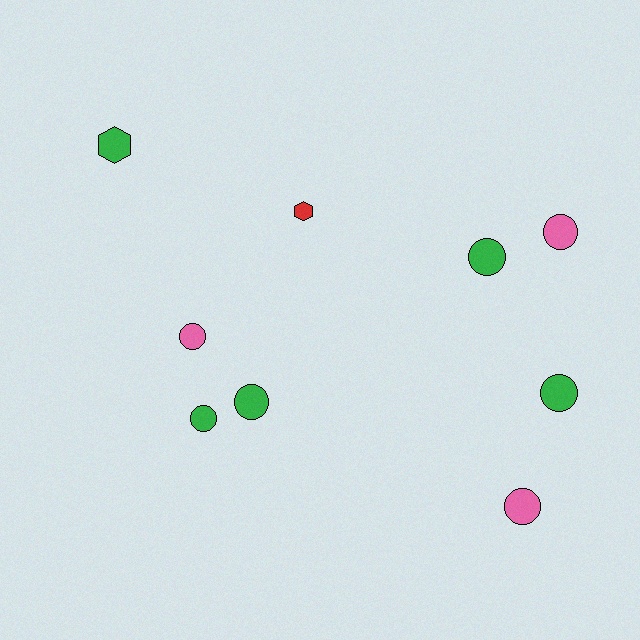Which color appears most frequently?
Green, with 5 objects.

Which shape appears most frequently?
Circle, with 7 objects.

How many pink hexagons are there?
There are no pink hexagons.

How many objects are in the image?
There are 9 objects.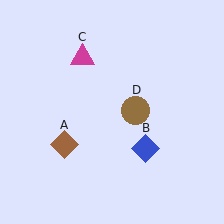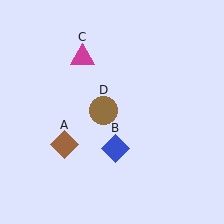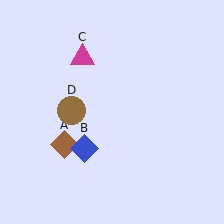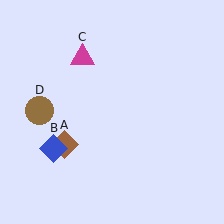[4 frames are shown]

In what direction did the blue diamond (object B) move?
The blue diamond (object B) moved left.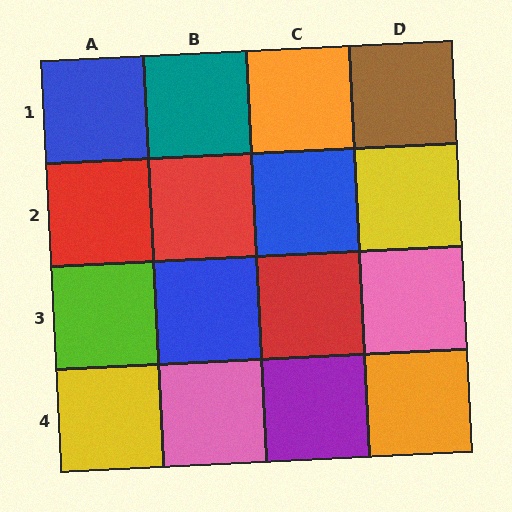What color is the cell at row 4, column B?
Pink.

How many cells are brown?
1 cell is brown.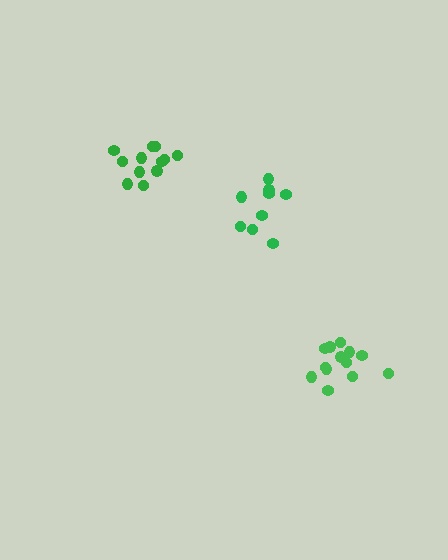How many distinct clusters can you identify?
There are 3 distinct clusters.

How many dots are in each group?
Group 1: 13 dots, Group 2: 9 dots, Group 3: 12 dots (34 total).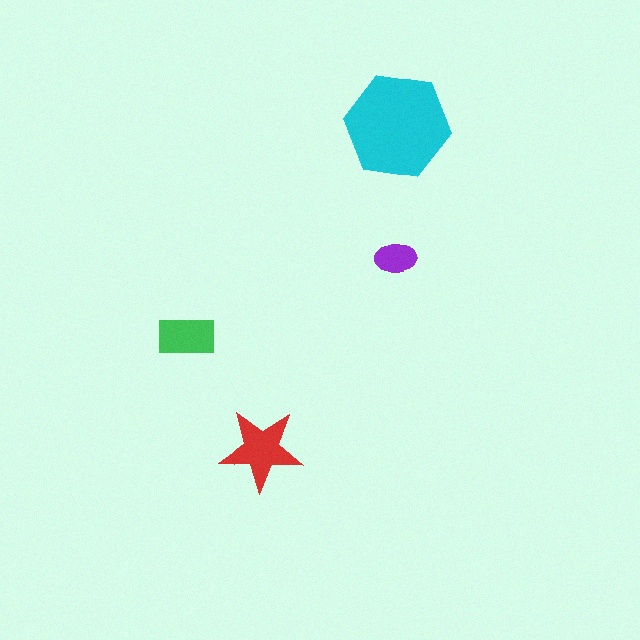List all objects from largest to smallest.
The cyan hexagon, the red star, the green rectangle, the purple ellipse.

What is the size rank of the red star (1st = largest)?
2nd.